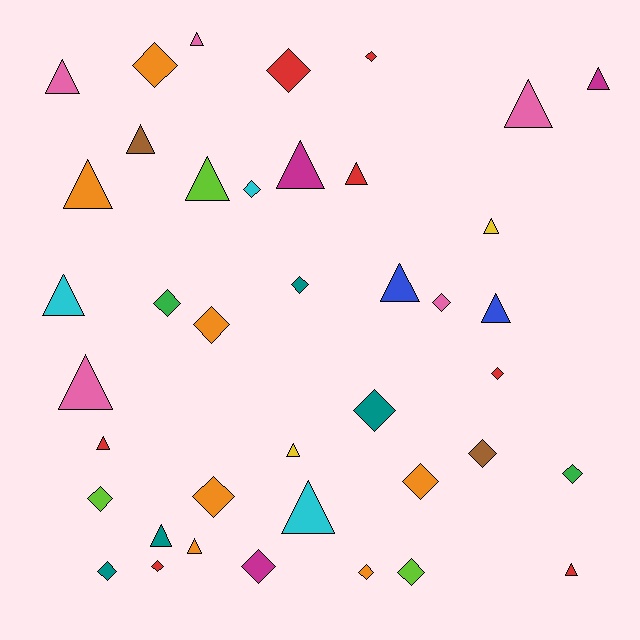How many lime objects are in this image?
There are 3 lime objects.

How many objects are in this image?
There are 40 objects.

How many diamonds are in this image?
There are 20 diamonds.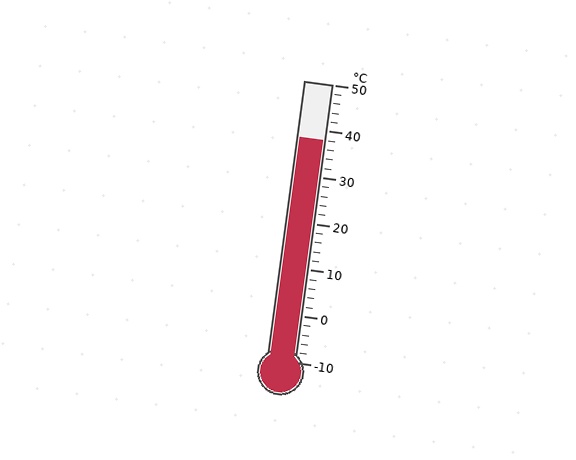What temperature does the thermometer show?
The thermometer shows approximately 38°C.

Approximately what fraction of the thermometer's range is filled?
The thermometer is filled to approximately 80% of its range.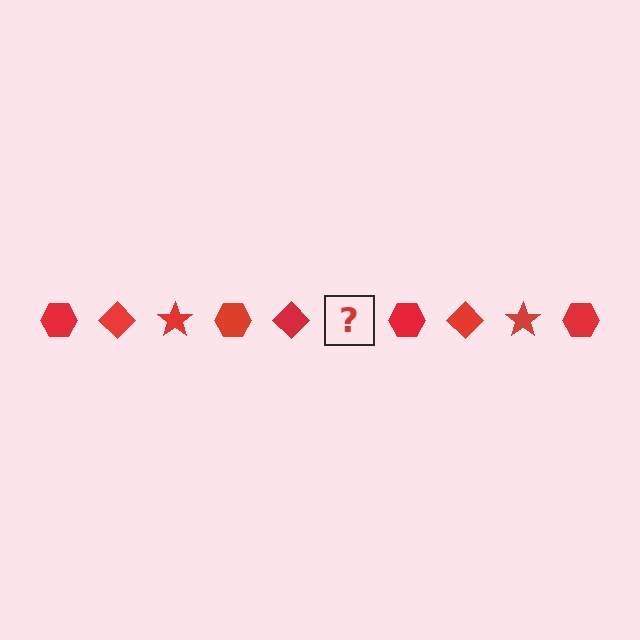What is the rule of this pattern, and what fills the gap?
The rule is that the pattern cycles through hexagon, diamond, star shapes in red. The gap should be filled with a red star.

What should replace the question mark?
The question mark should be replaced with a red star.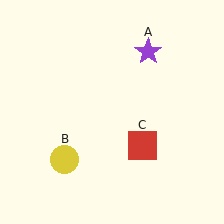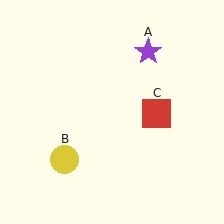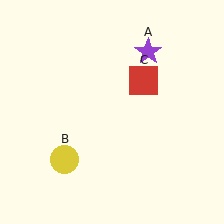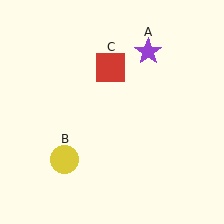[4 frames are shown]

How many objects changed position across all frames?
1 object changed position: red square (object C).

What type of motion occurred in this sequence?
The red square (object C) rotated counterclockwise around the center of the scene.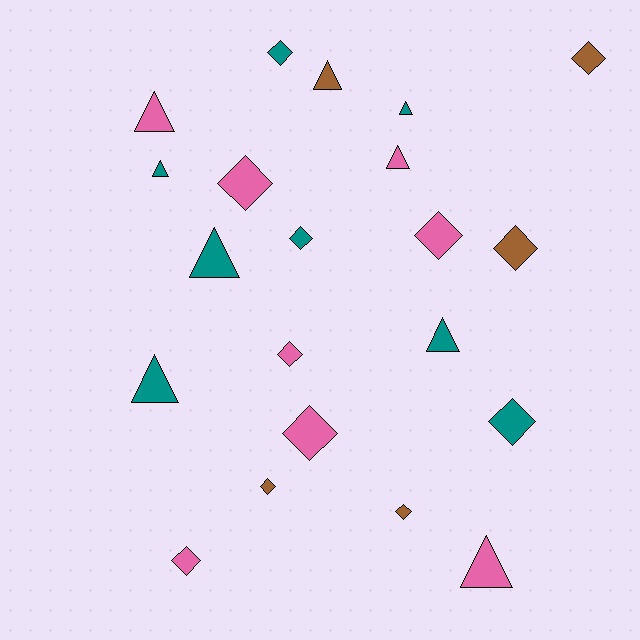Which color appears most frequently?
Pink, with 8 objects.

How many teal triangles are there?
There are 5 teal triangles.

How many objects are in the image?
There are 21 objects.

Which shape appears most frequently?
Diamond, with 12 objects.